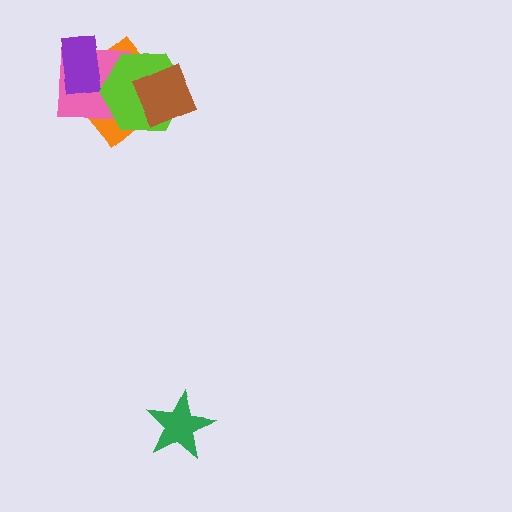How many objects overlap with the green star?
0 objects overlap with the green star.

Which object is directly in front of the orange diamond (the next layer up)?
The pink square is directly in front of the orange diamond.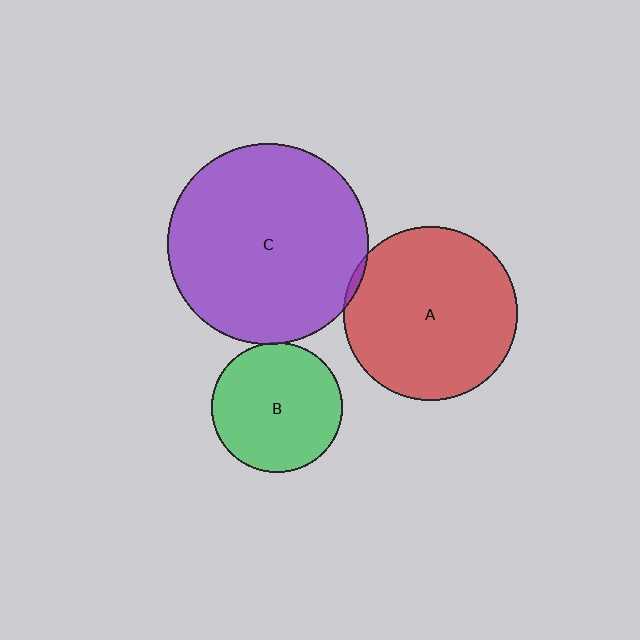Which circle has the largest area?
Circle C (purple).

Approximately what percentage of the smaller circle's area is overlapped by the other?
Approximately 5%.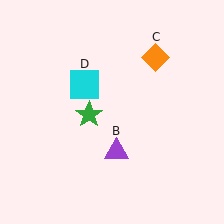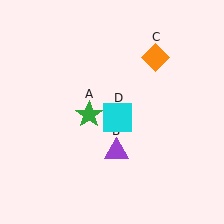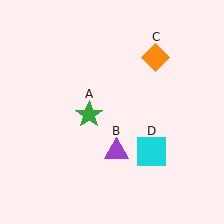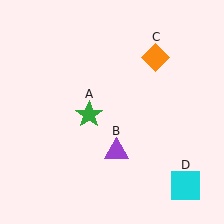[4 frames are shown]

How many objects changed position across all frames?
1 object changed position: cyan square (object D).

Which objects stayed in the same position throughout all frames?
Green star (object A) and purple triangle (object B) and orange diamond (object C) remained stationary.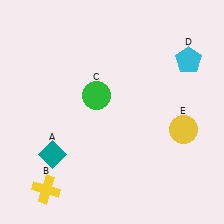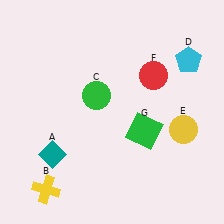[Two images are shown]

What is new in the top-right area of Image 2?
A red circle (F) was added in the top-right area of Image 2.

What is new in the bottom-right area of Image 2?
A green square (G) was added in the bottom-right area of Image 2.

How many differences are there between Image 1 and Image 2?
There are 2 differences between the two images.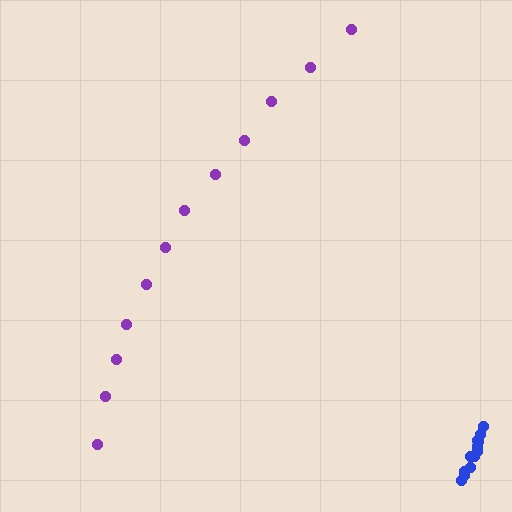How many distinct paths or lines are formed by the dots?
There are 2 distinct paths.